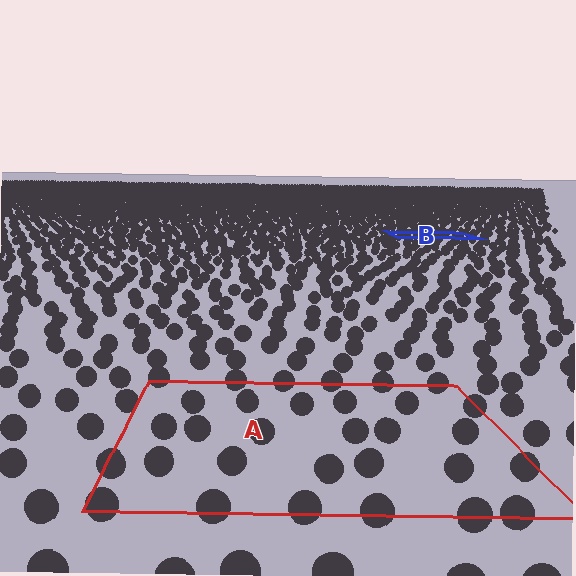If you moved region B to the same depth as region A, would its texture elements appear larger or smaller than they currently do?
They would appear larger. At a closer depth, the same texture elements are projected at a bigger on-screen size.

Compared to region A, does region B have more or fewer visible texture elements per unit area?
Region B has more texture elements per unit area — they are packed more densely because it is farther away.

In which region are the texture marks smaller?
The texture marks are smaller in region B, because it is farther away.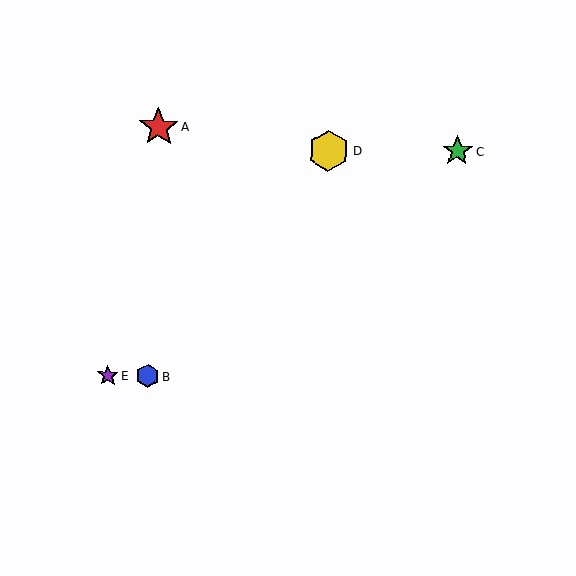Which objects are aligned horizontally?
Objects B, E are aligned horizontally.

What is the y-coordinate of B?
Object B is at y≈376.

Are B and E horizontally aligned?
Yes, both are at y≈376.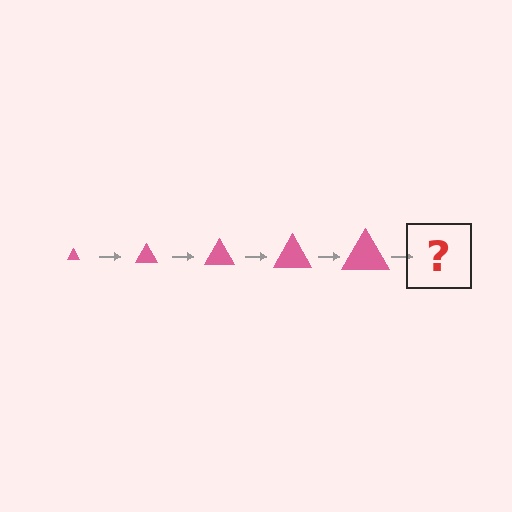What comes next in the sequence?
The next element should be a pink triangle, larger than the previous one.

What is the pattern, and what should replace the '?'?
The pattern is that the triangle gets progressively larger each step. The '?' should be a pink triangle, larger than the previous one.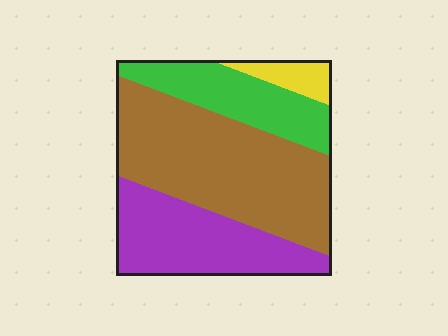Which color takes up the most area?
Brown, at roughly 45%.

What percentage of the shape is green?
Green takes up between a sixth and a third of the shape.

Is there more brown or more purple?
Brown.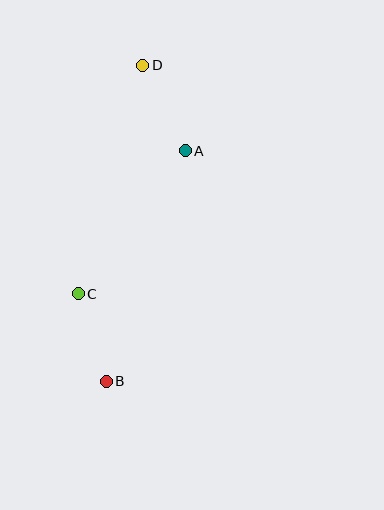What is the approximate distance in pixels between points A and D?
The distance between A and D is approximately 95 pixels.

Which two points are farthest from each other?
Points B and D are farthest from each other.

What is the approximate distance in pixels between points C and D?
The distance between C and D is approximately 237 pixels.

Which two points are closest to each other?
Points B and C are closest to each other.